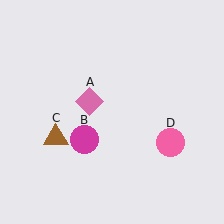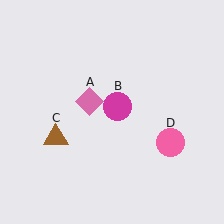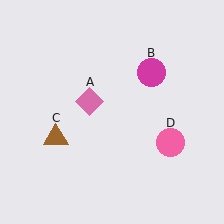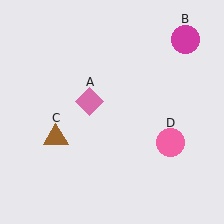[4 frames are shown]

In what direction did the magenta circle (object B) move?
The magenta circle (object B) moved up and to the right.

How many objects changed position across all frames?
1 object changed position: magenta circle (object B).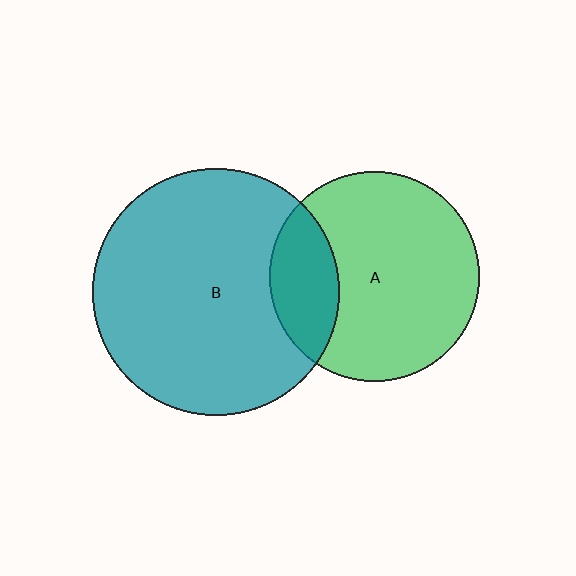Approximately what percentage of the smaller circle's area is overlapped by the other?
Approximately 20%.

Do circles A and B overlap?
Yes.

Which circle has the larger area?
Circle B (teal).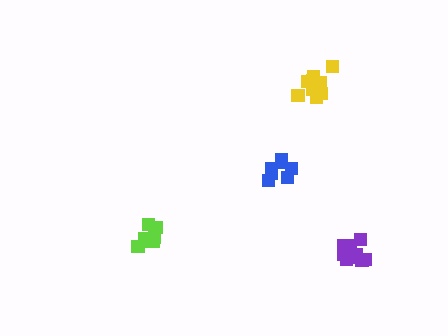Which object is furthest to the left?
The lime cluster is leftmost.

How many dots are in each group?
Group 1: 8 dots, Group 2: 12 dots, Group 3: 7 dots, Group 4: 10 dots (37 total).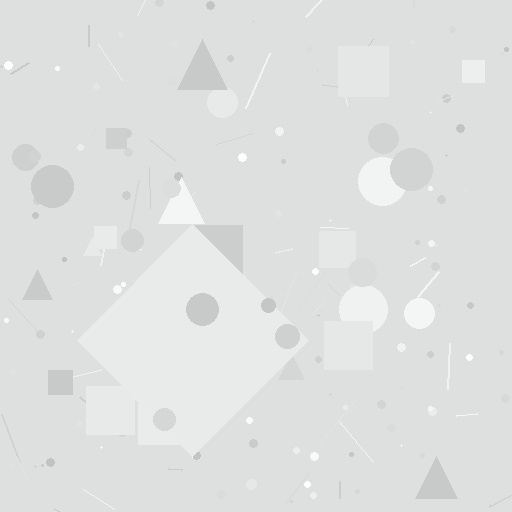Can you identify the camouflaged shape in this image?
The camouflaged shape is a diamond.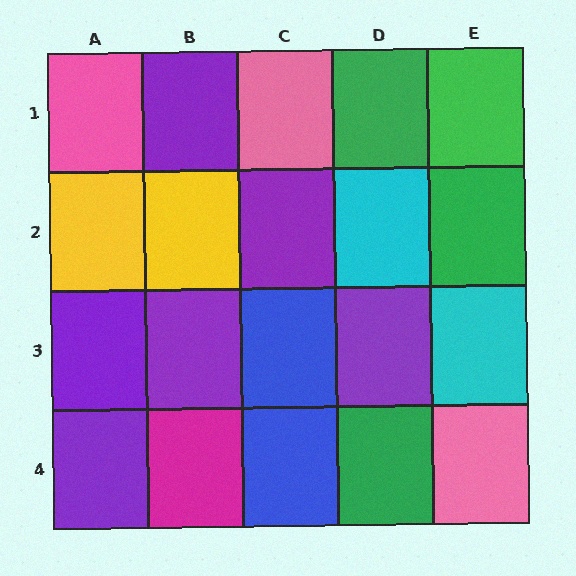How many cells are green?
4 cells are green.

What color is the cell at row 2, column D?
Cyan.